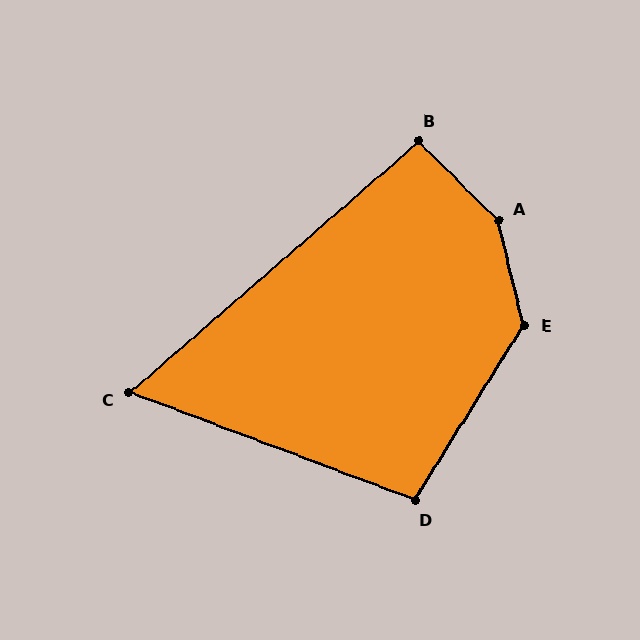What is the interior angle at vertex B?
Approximately 94 degrees (approximately right).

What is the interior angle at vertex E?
Approximately 134 degrees (obtuse).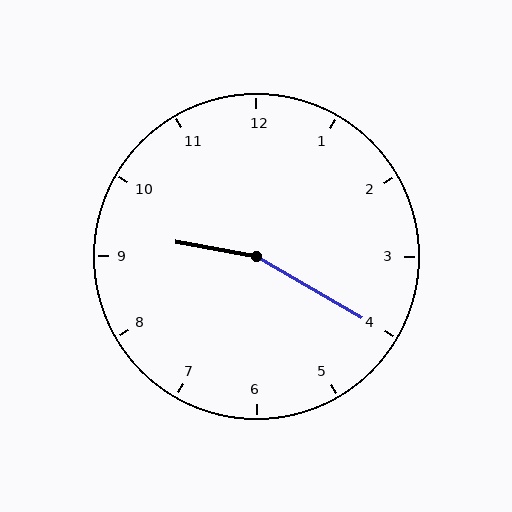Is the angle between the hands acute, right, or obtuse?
It is obtuse.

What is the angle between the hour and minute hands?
Approximately 160 degrees.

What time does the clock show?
9:20.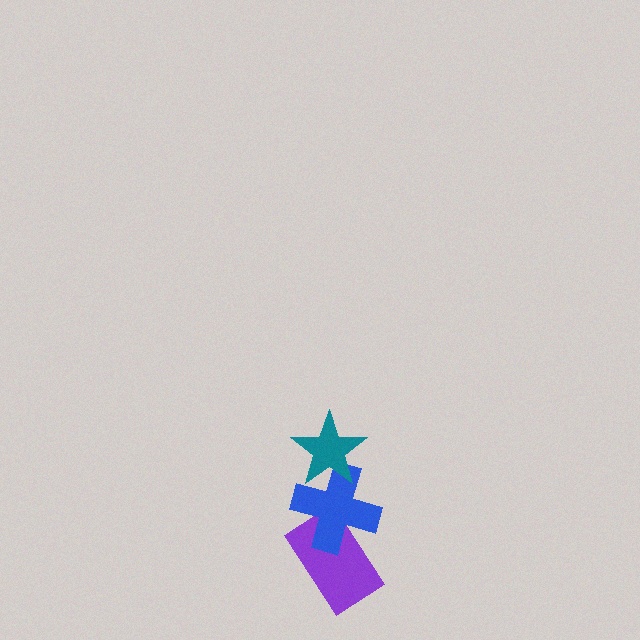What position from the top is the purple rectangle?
The purple rectangle is 3rd from the top.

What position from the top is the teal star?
The teal star is 1st from the top.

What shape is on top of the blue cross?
The teal star is on top of the blue cross.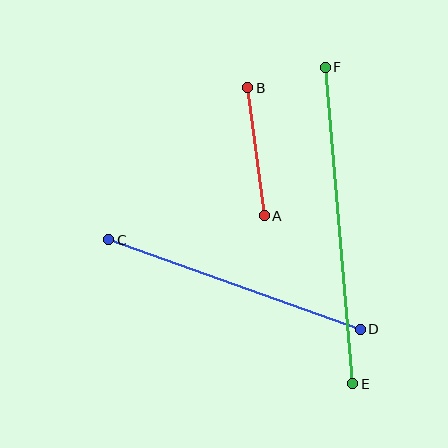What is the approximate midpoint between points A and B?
The midpoint is at approximately (256, 152) pixels.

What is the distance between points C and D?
The distance is approximately 267 pixels.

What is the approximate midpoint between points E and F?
The midpoint is at approximately (339, 225) pixels.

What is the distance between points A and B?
The distance is approximately 129 pixels.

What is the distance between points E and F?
The distance is approximately 318 pixels.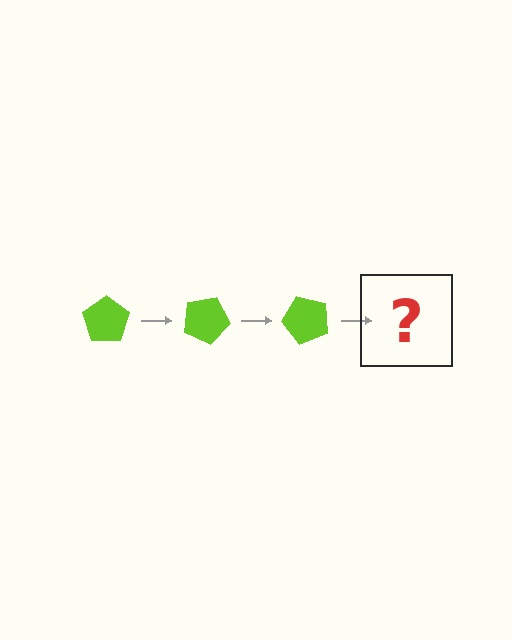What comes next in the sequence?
The next element should be a lime pentagon rotated 75 degrees.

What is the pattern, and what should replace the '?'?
The pattern is that the pentagon rotates 25 degrees each step. The '?' should be a lime pentagon rotated 75 degrees.